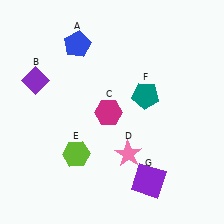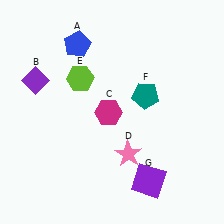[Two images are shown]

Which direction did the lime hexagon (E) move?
The lime hexagon (E) moved up.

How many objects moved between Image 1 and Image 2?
1 object moved between the two images.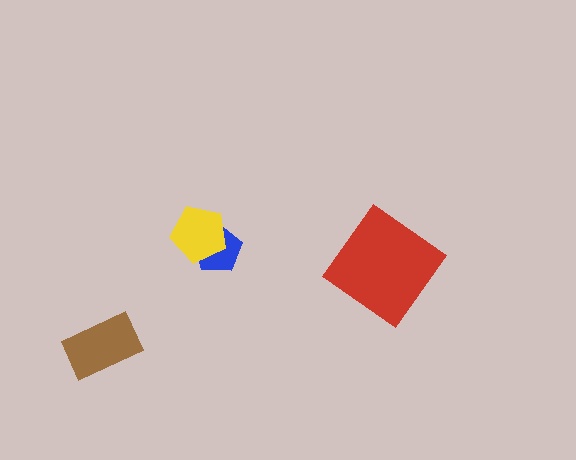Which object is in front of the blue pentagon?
The yellow pentagon is in front of the blue pentagon.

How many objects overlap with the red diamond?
0 objects overlap with the red diamond.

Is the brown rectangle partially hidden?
No, no other shape covers it.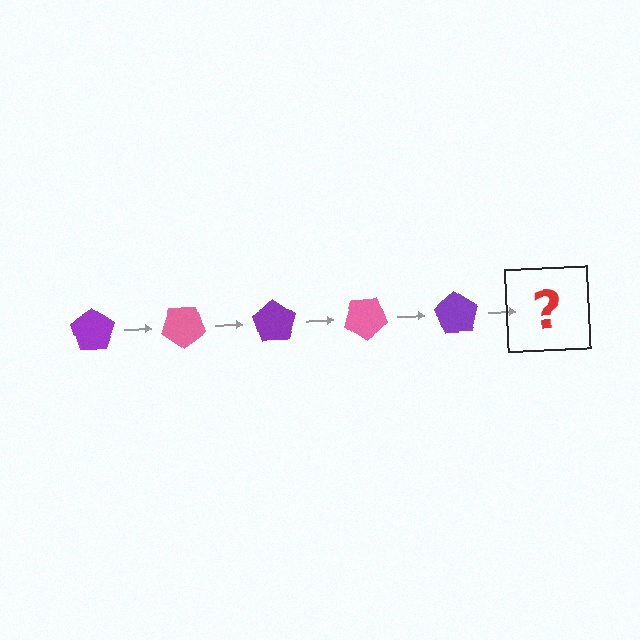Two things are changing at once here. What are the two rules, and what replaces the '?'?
The two rules are that it rotates 35 degrees each step and the color cycles through purple and pink. The '?' should be a pink pentagon, rotated 175 degrees from the start.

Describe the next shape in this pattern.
It should be a pink pentagon, rotated 175 degrees from the start.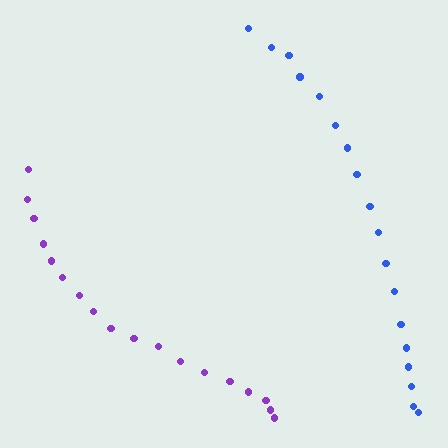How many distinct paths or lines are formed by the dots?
There are 2 distinct paths.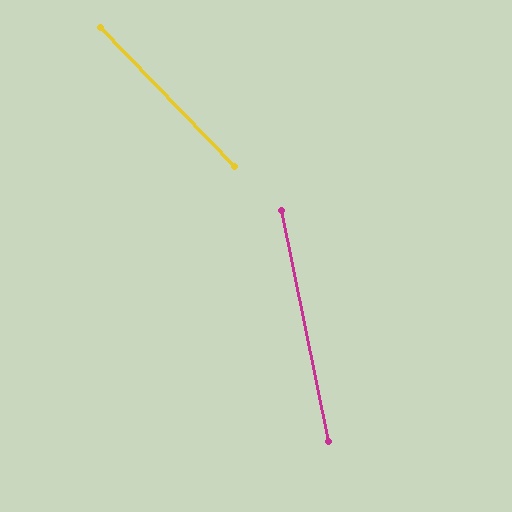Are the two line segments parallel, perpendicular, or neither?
Neither parallel nor perpendicular — they differ by about 32°.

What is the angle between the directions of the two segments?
Approximately 32 degrees.